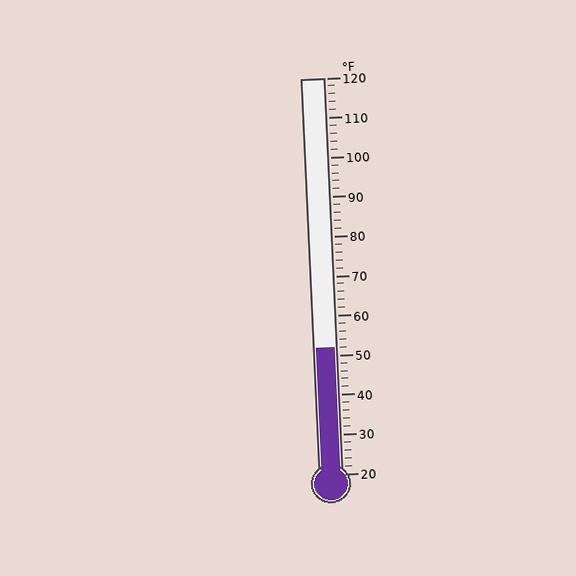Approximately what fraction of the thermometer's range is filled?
The thermometer is filled to approximately 30% of its range.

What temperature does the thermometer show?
The thermometer shows approximately 52°F.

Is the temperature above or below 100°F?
The temperature is below 100°F.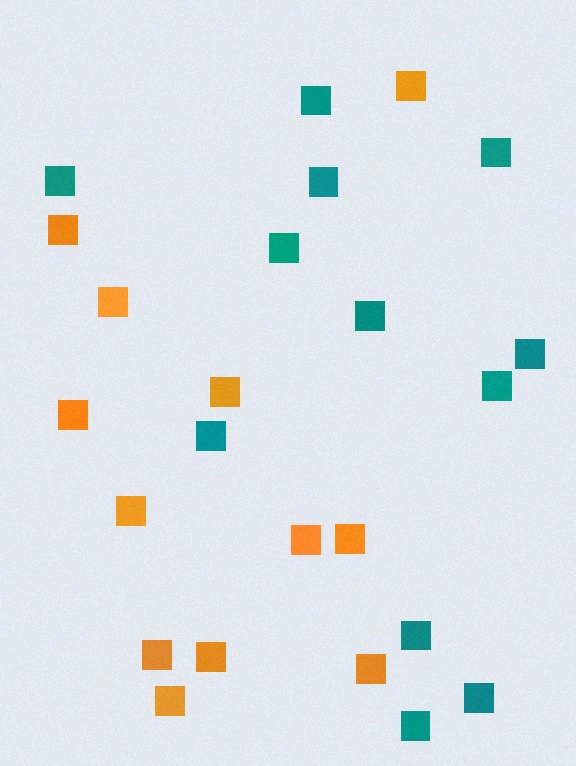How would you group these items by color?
There are 2 groups: one group of teal squares (12) and one group of orange squares (12).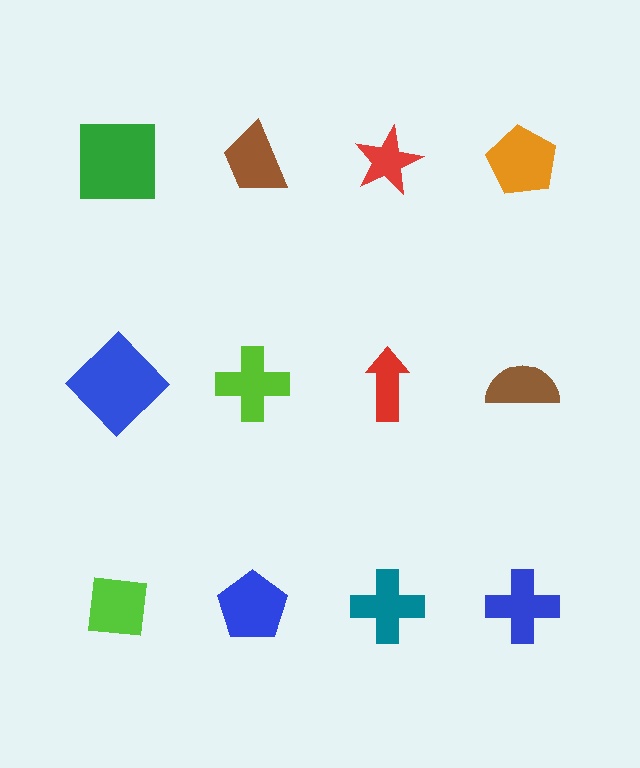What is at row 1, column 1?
A green square.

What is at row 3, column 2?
A blue pentagon.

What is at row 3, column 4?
A blue cross.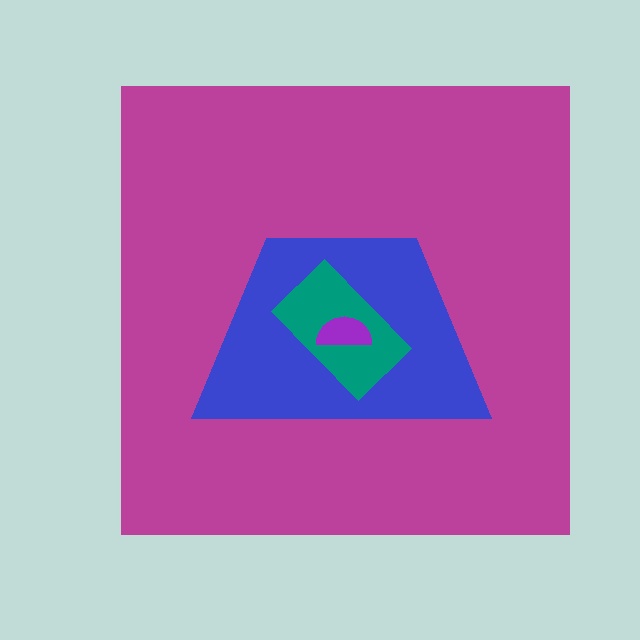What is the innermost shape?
The purple semicircle.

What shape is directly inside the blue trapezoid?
The teal rectangle.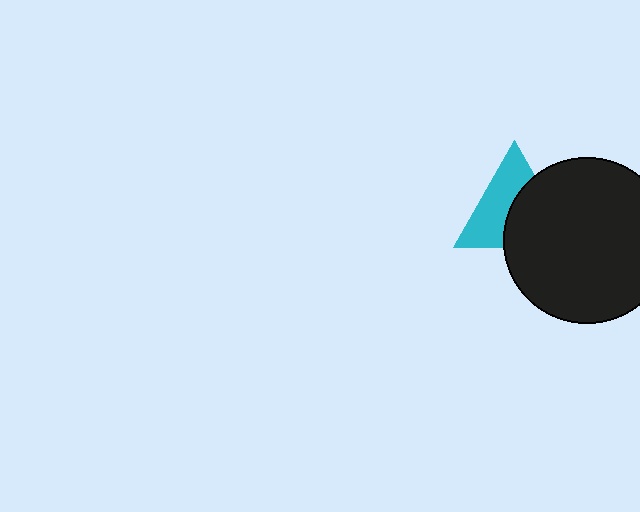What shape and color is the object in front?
The object in front is a black circle.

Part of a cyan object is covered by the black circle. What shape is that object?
It is a triangle.